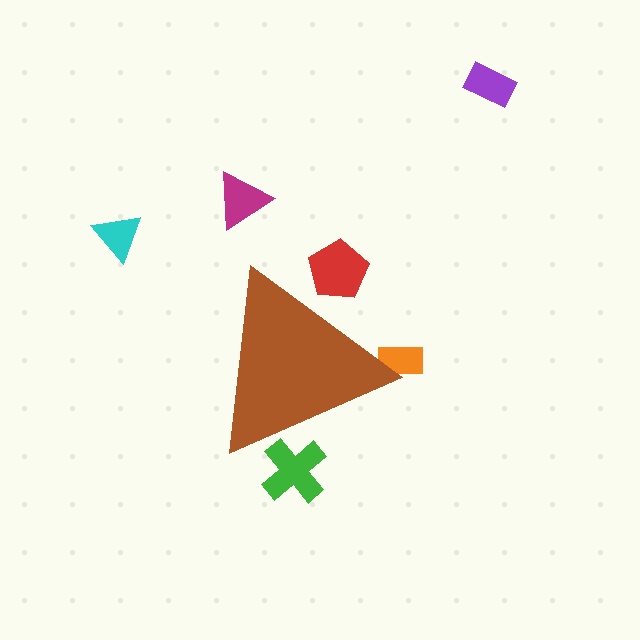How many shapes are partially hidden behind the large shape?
3 shapes are partially hidden.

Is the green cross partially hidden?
Yes, the green cross is partially hidden behind the brown triangle.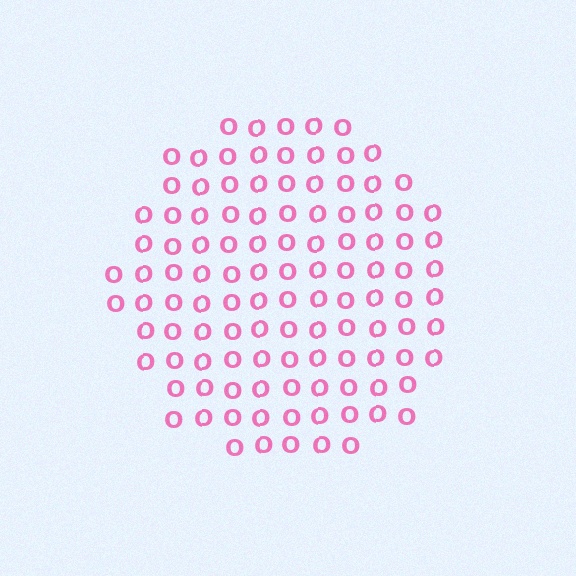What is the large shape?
The large shape is a circle.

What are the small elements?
The small elements are letter O's.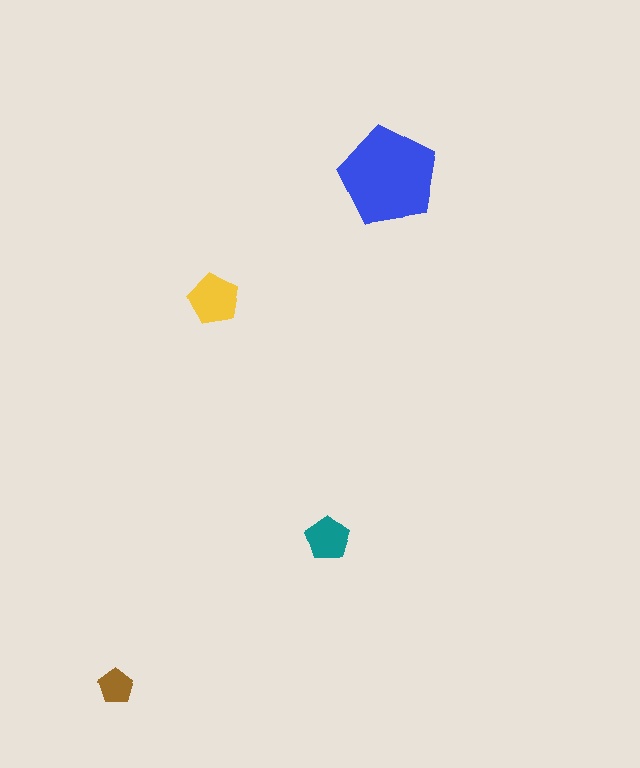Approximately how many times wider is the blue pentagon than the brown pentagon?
About 3 times wider.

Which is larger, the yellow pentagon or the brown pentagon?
The yellow one.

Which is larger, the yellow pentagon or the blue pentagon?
The blue one.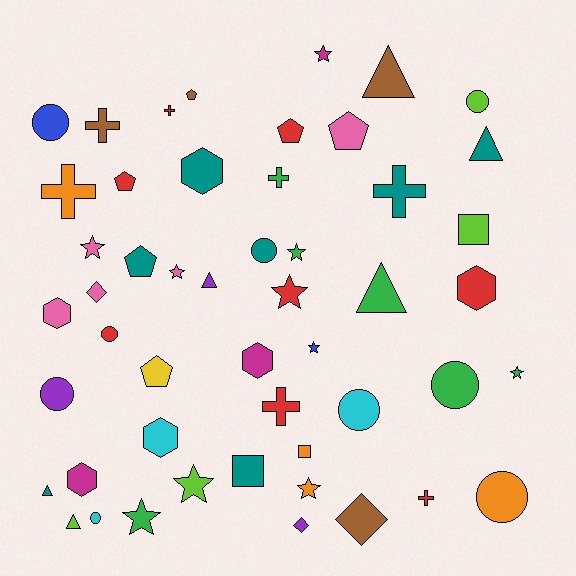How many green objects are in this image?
There are 6 green objects.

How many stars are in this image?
There are 10 stars.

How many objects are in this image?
There are 50 objects.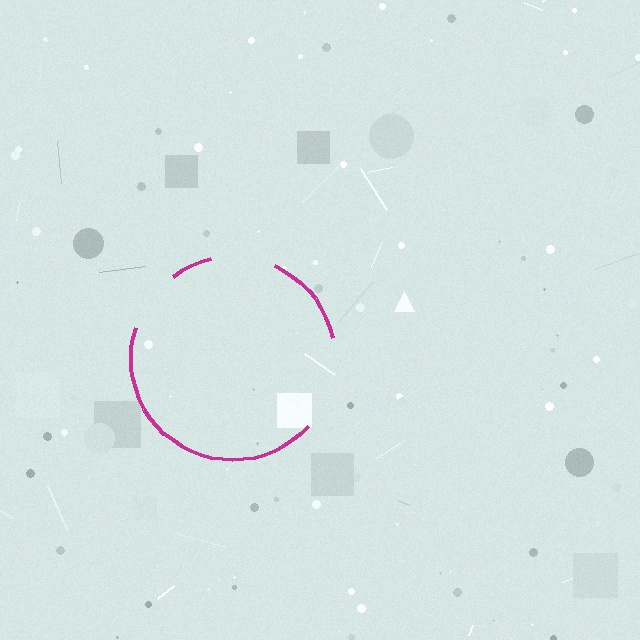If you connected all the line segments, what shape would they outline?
They would outline a circle.